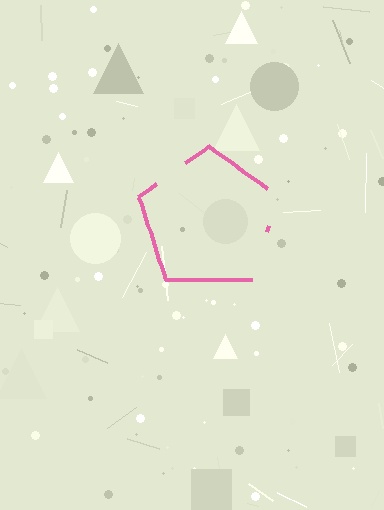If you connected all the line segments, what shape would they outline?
They would outline a pentagon.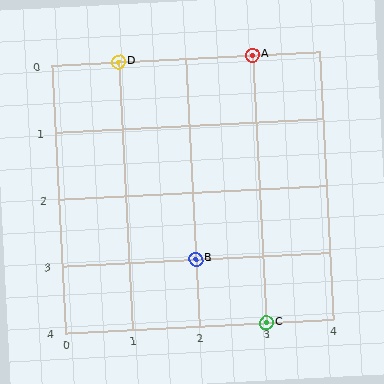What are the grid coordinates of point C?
Point C is at grid coordinates (3, 4).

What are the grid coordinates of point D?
Point D is at grid coordinates (1, 0).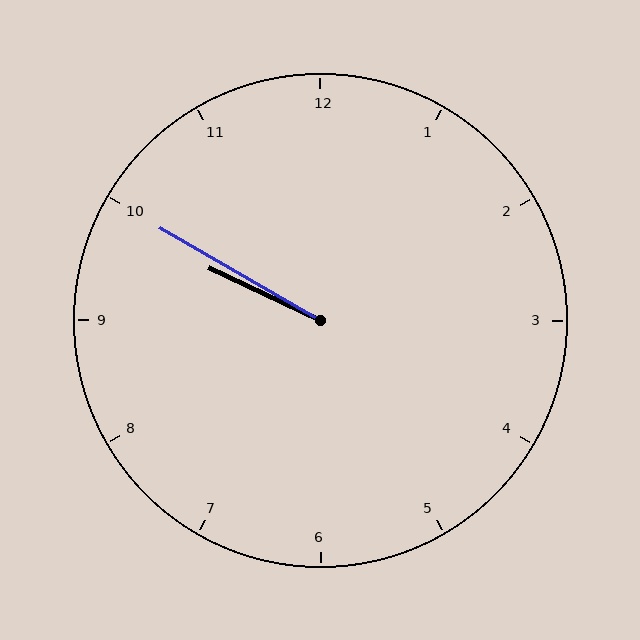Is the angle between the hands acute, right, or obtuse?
It is acute.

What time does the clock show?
9:50.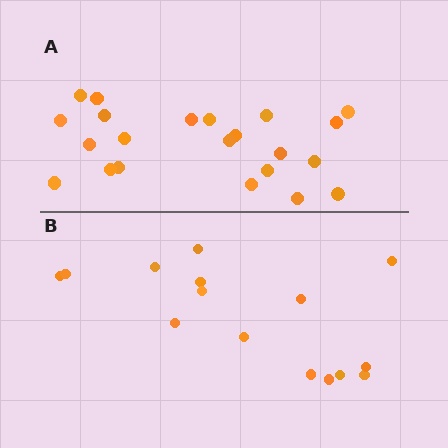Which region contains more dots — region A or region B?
Region A (the top region) has more dots.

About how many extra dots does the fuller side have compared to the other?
Region A has roughly 8 or so more dots than region B.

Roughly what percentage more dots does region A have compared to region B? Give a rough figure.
About 45% more.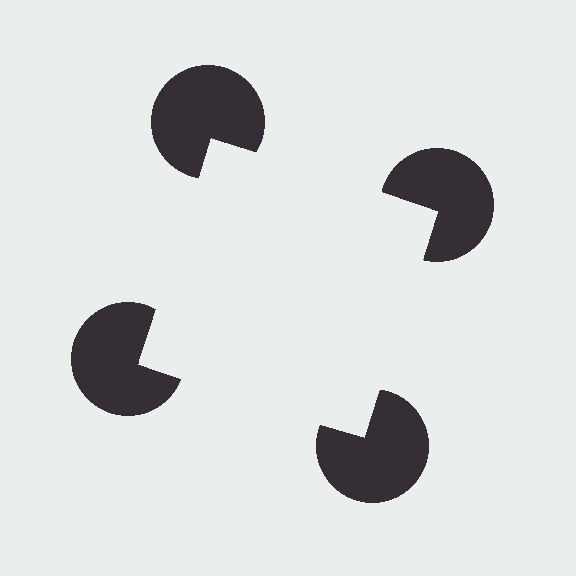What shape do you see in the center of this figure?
An illusory square — its edges are inferred from the aligned wedge cuts in the pac-man discs, not physically drawn.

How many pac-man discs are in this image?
There are 4 — one at each vertex of the illusory square.